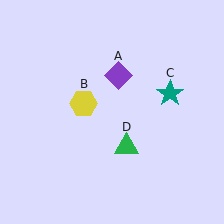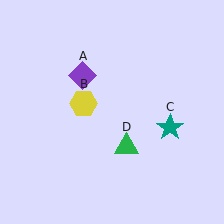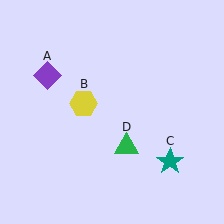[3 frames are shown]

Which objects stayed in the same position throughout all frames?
Yellow hexagon (object B) and green triangle (object D) remained stationary.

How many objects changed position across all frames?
2 objects changed position: purple diamond (object A), teal star (object C).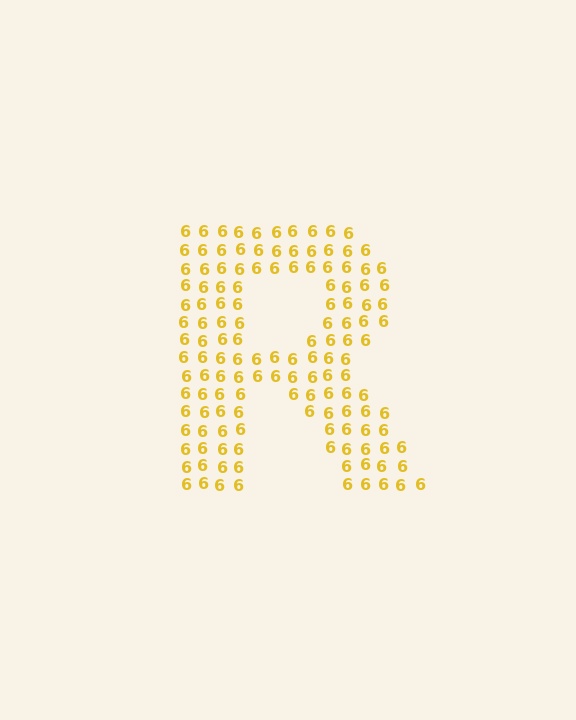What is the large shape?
The large shape is the letter R.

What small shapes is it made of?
It is made of small digit 6's.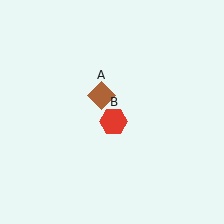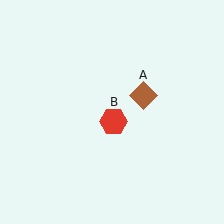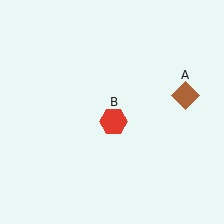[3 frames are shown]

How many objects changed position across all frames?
1 object changed position: brown diamond (object A).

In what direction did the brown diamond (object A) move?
The brown diamond (object A) moved right.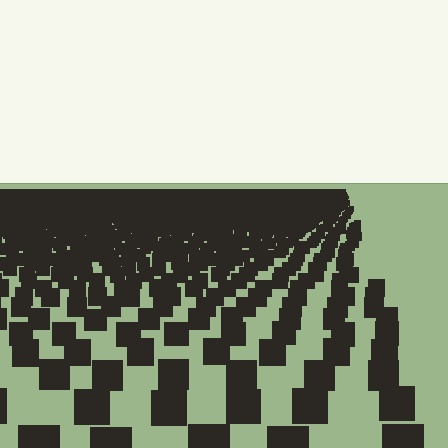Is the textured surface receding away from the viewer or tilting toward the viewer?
The surface is receding away from the viewer. Texture elements get smaller and denser toward the top.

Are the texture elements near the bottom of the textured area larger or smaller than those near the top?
Larger. Near the bottom, elements are closer to the viewer and appear at a bigger on-screen size.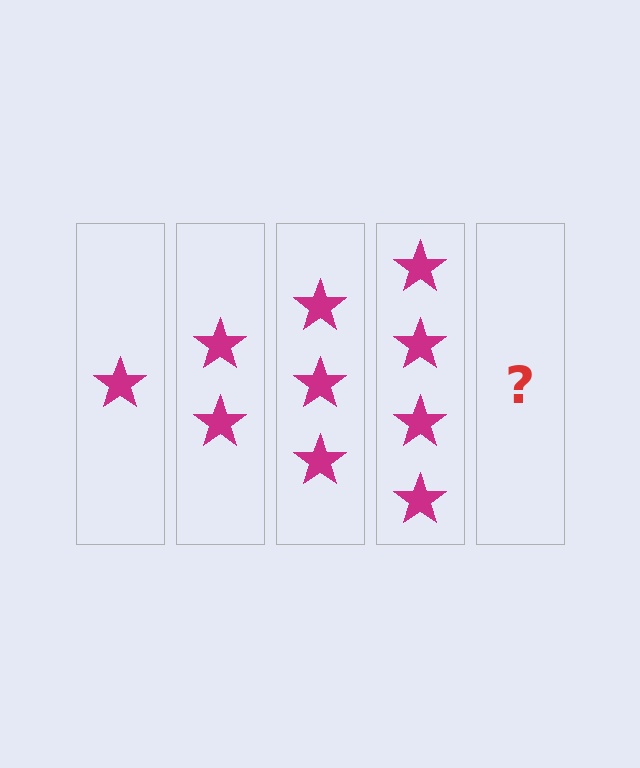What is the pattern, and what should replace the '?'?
The pattern is that each step adds one more star. The '?' should be 5 stars.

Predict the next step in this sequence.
The next step is 5 stars.